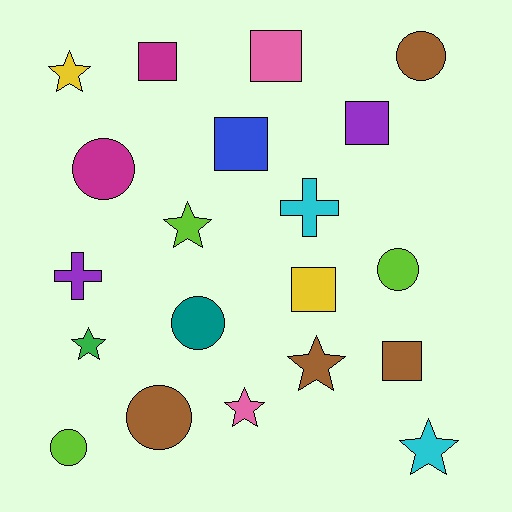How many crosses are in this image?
There are 2 crosses.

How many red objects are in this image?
There are no red objects.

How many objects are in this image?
There are 20 objects.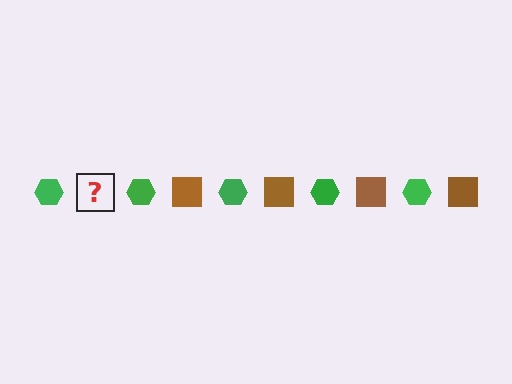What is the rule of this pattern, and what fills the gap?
The rule is that the pattern alternates between green hexagon and brown square. The gap should be filled with a brown square.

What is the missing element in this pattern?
The missing element is a brown square.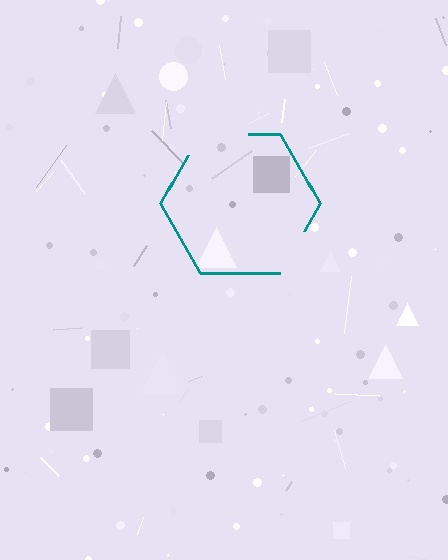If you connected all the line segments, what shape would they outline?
They would outline a hexagon.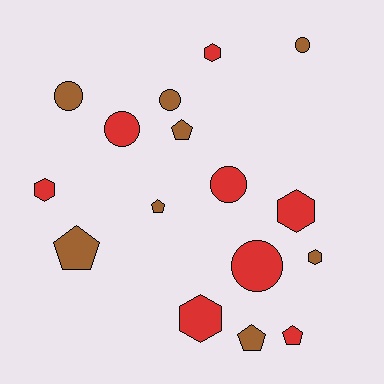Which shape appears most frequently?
Circle, with 6 objects.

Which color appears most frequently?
Red, with 8 objects.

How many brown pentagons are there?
There are 4 brown pentagons.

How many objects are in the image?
There are 16 objects.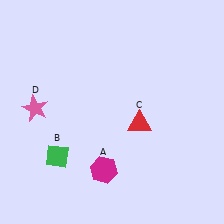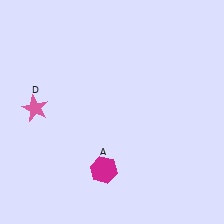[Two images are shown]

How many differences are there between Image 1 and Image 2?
There are 2 differences between the two images.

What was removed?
The green diamond (B), the red triangle (C) were removed in Image 2.